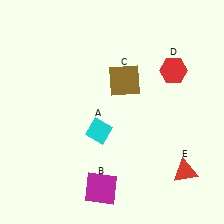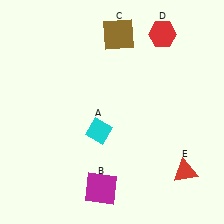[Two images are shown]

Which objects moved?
The objects that moved are: the brown square (C), the red hexagon (D).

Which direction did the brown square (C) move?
The brown square (C) moved up.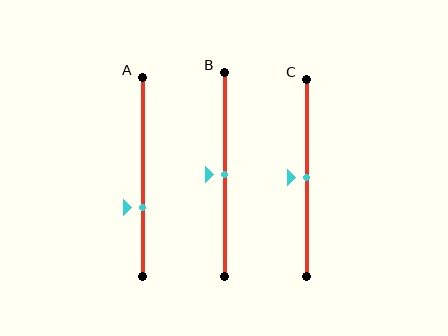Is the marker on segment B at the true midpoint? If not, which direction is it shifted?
Yes, the marker on segment B is at the true midpoint.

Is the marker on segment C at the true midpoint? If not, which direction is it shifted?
Yes, the marker on segment C is at the true midpoint.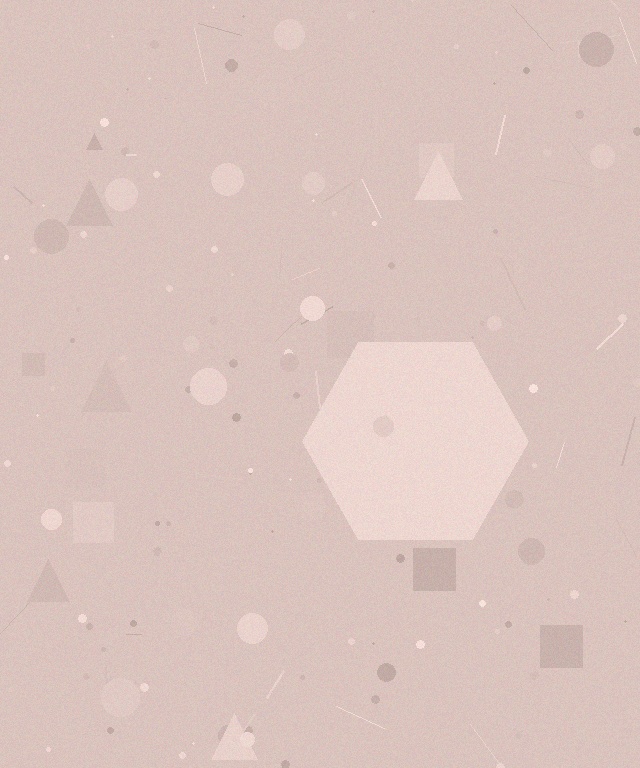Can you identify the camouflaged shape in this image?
The camouflaged shape is a hexagon.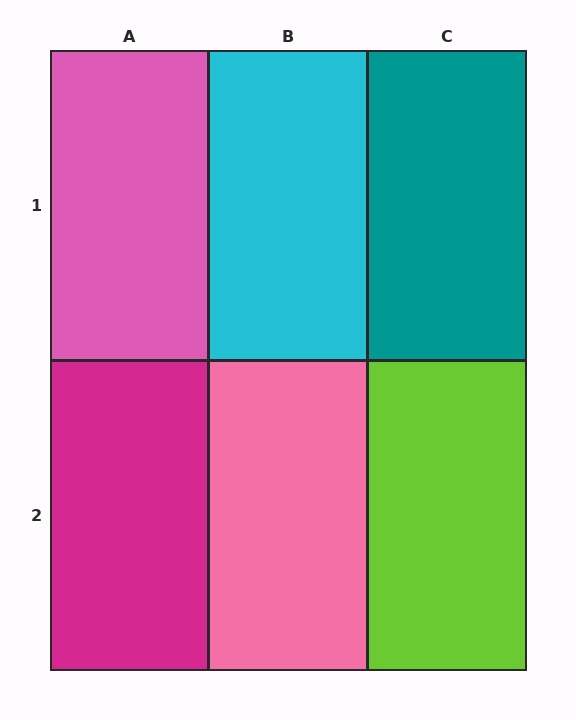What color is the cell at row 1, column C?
Teal.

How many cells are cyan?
1 cell is cyan.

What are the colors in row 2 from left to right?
Magenta, pink, lime.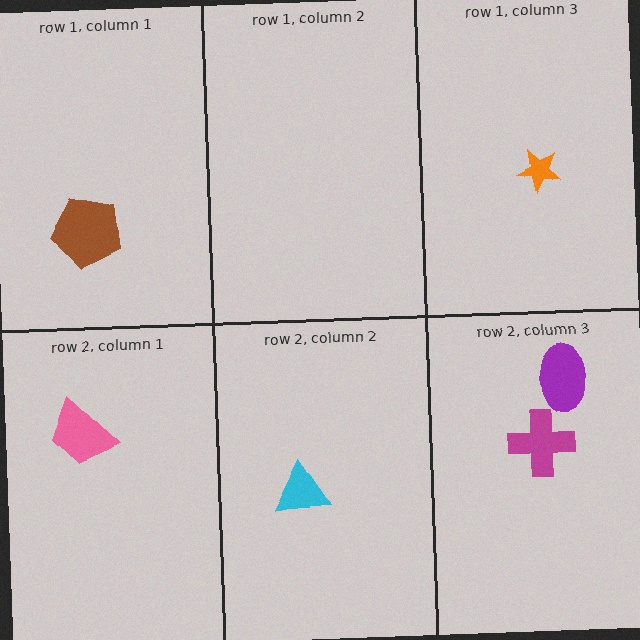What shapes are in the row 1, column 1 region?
The brown pentagon.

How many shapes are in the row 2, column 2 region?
1.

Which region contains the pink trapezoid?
The row 2, column 1 region.